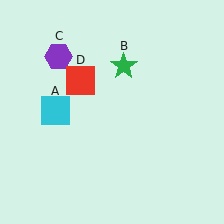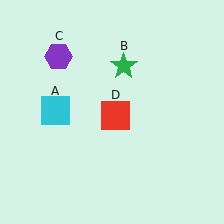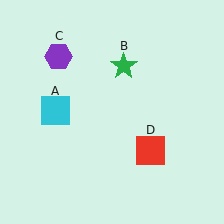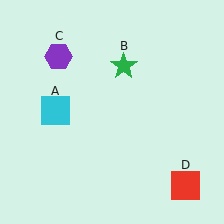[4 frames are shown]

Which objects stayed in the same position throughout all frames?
Cyan square (object A) and green star (object B) and purple hexagon (object C) remained stationary.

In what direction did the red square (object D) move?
The red square (object D) moved down and to the right.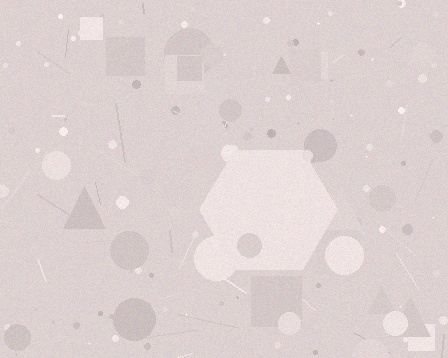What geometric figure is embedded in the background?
A hexagon is embedded in the background.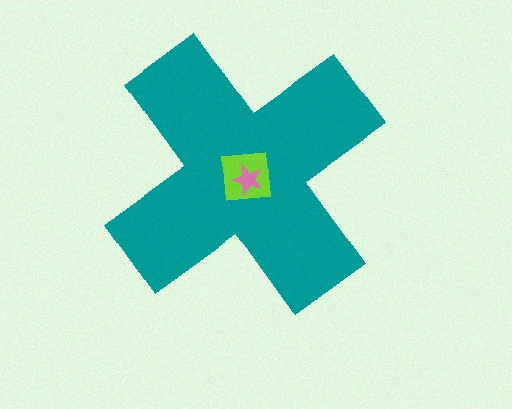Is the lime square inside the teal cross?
Yes.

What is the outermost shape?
The teal cross.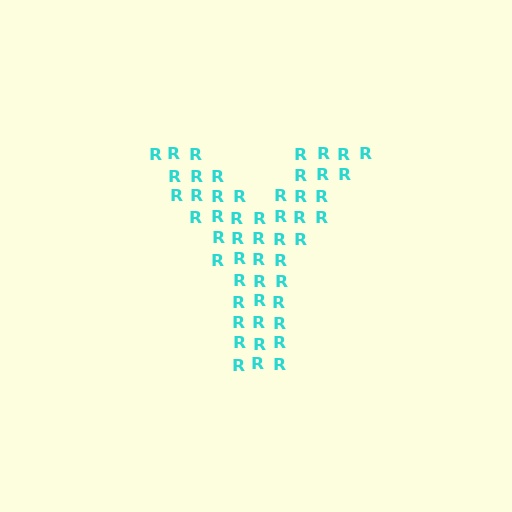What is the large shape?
The large shape is the letter Y.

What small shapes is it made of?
It is made of small letter R's.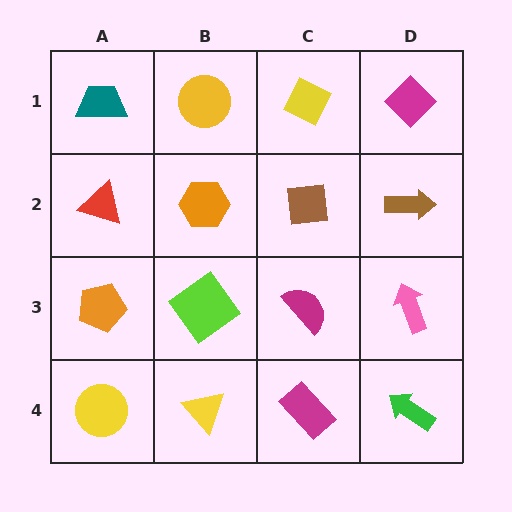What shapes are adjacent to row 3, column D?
A brown arrow (row 2, column D), a green arrow (row 4, column D), a magenta semicircle (row 3, column C).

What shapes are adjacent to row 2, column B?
A yellow circle (row 1, column B), a lime diamond (row 3, column B), a red triangle (row 2, column A), a brown square (row 2, column C).